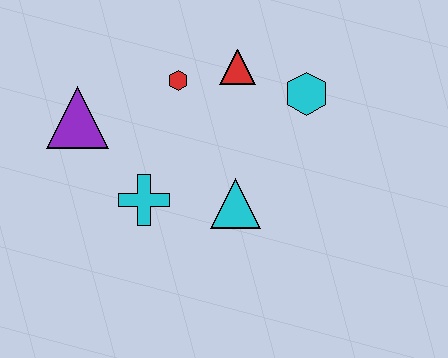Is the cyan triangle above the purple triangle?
No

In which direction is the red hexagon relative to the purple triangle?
The red hexagon is to the right of the purple triangle.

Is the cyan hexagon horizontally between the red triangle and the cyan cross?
No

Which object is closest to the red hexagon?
The red triangle is closest to the red hexagon.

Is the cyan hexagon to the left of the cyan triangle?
No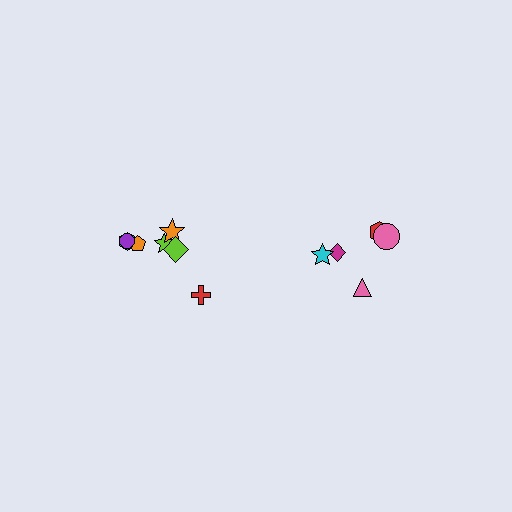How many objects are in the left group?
There are 7 objects.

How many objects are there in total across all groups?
There are 12 objects.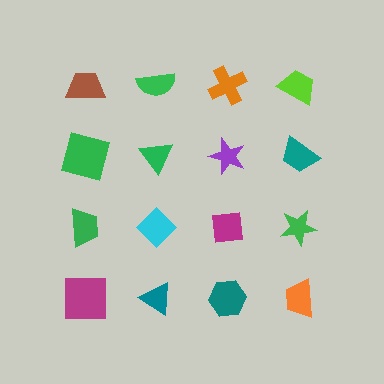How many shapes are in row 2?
4 shapes.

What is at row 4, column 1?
A magenta square.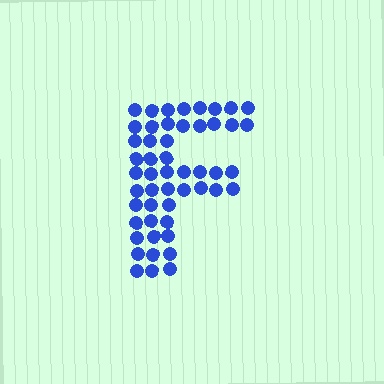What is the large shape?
The large shape is the letter F.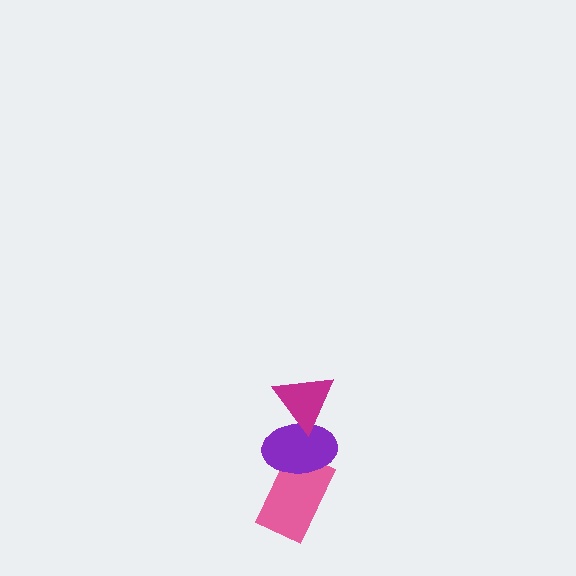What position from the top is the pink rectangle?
The pink rectangle is 3rd from the top.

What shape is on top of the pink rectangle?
The purple ellipse is on top of the pink rectangle.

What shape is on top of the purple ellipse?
The magenta triangle is on top of the purple ellipse.